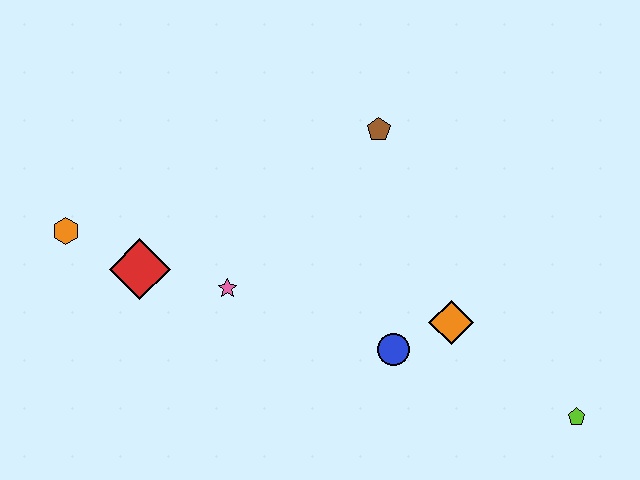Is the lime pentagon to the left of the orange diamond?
No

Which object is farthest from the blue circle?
The orange hexagon is farthest from the blue circle.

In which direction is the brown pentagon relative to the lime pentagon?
The brown pentagon is above the lime pentagon.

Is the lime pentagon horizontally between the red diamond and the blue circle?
No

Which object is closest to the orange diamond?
The blue circle is closest to the orange diamond.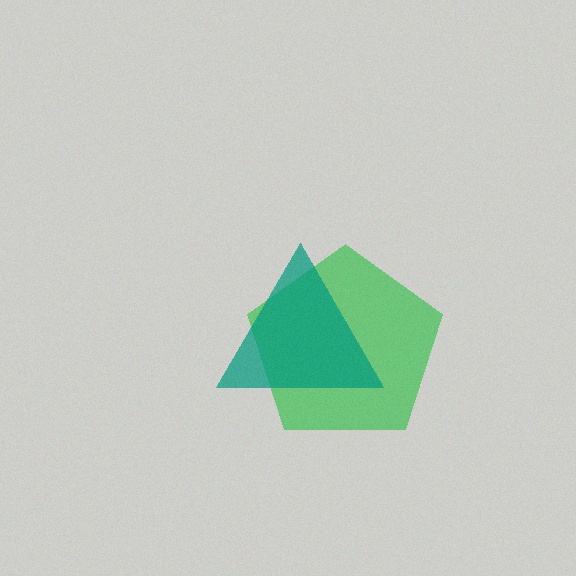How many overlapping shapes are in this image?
There are 2 overlapping shapes in the image.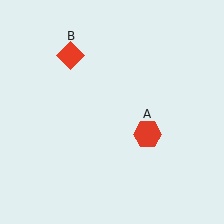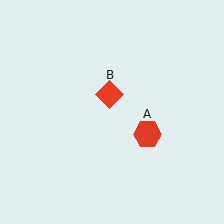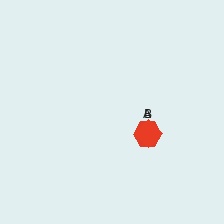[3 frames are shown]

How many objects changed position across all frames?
1 object changed position: red diamond (object B).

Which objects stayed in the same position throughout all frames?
Red hexagon (object A) remained stationary.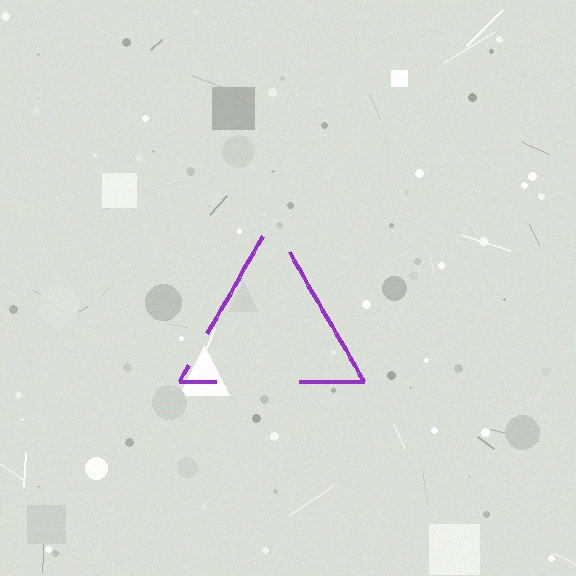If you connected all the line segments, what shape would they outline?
They would outline a triangle.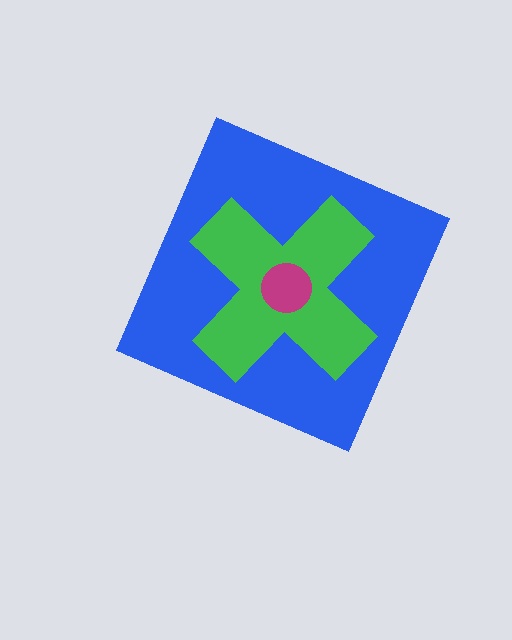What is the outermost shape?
The blue diamond.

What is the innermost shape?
The magenta circle.